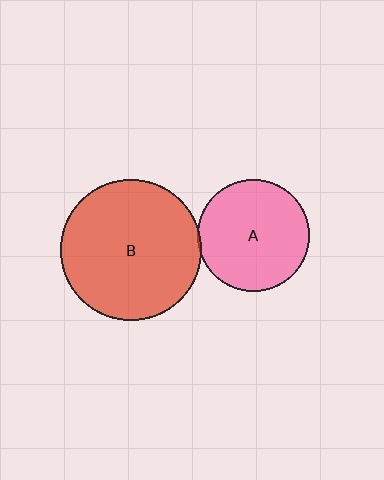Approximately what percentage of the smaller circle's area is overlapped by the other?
Approximately 5%.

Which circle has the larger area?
Circle B (red).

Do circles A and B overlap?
Yes.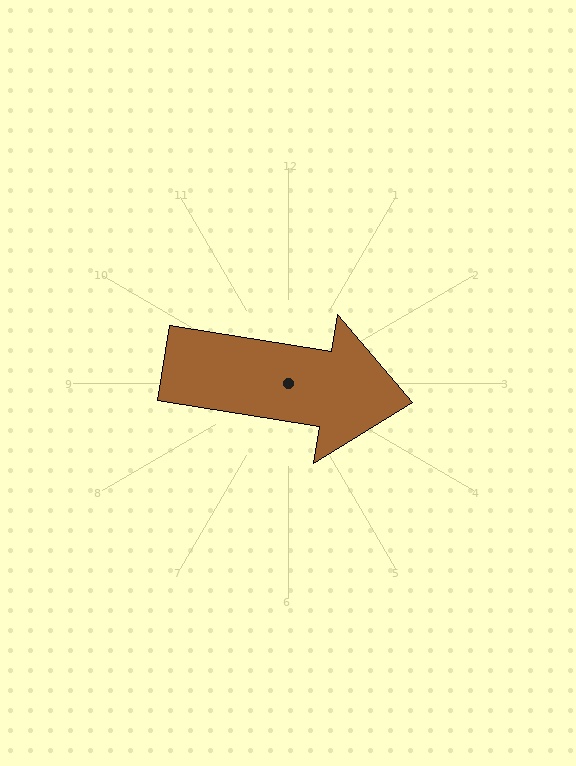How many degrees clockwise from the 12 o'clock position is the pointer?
Approximately 99 degrees.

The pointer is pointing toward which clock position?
Roughly 3 o'clock.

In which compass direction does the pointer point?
East.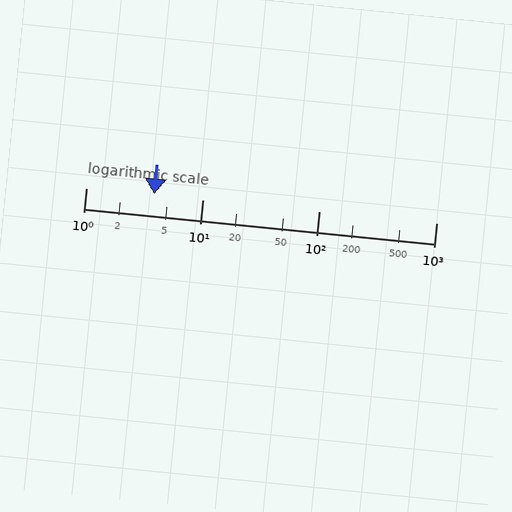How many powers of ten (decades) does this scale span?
The scale spans 3 decades, from 1 to 1000.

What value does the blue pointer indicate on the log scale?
The pointer indicates approximately 3.8.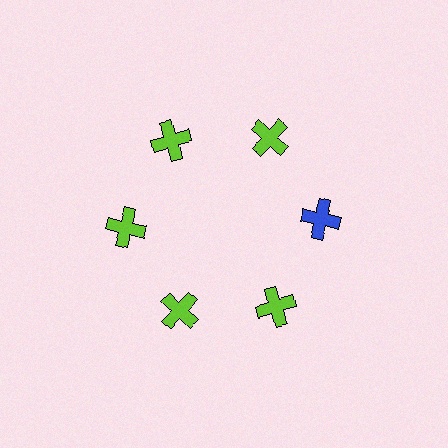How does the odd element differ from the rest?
It has a different color: blue instead of lime.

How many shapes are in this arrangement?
There are 6 shapes arranged in a ring pattern.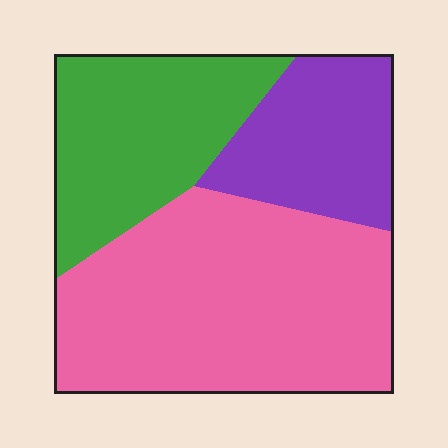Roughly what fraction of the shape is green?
Green takes up about one quarter (1/4) of the shape.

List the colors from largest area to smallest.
From largest to smallest: pink, green, purple.